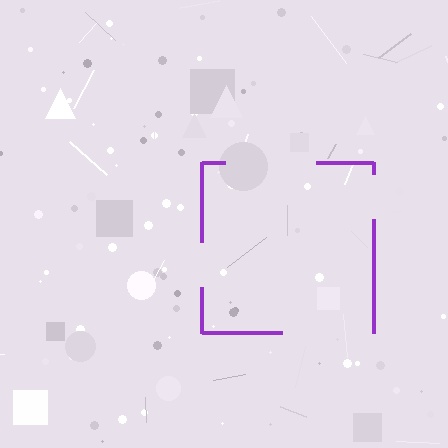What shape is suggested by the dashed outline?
The dashed outline suggests a square.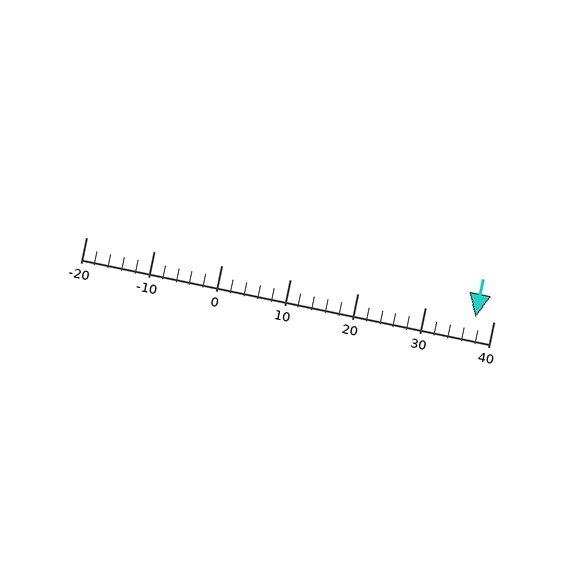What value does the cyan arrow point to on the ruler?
The cyan arrow points to approximately 37.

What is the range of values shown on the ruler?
The ruler shows values from -20 to 40.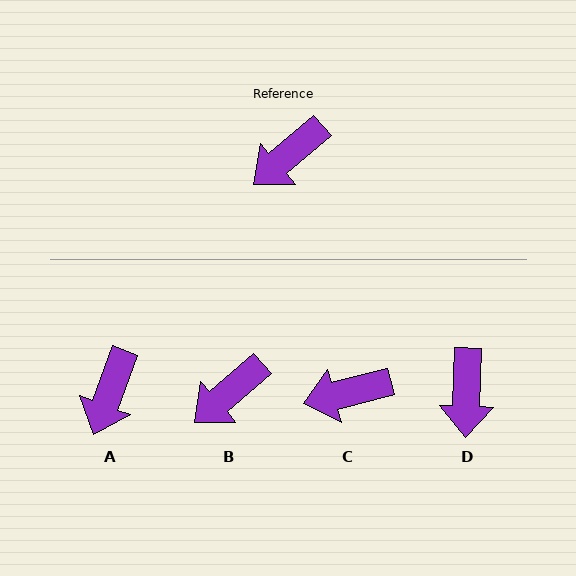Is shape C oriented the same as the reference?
No, it is off by about 26 degrees.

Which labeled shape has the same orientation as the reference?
B.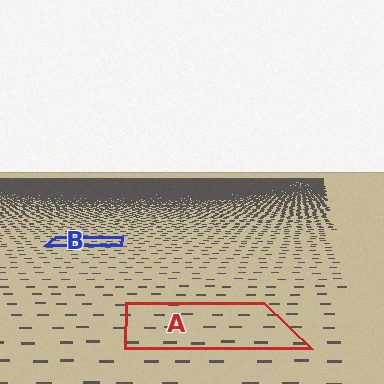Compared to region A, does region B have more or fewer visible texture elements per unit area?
Region B has more texture elements per unit area — they are packed more densely because it is farther away.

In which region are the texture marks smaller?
The texture marks are smaller in region B, because it is farther away.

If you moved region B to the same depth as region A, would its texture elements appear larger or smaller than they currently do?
They would appear larger. At a closer depth, the same texture elements are projected at a bigger on-screen size.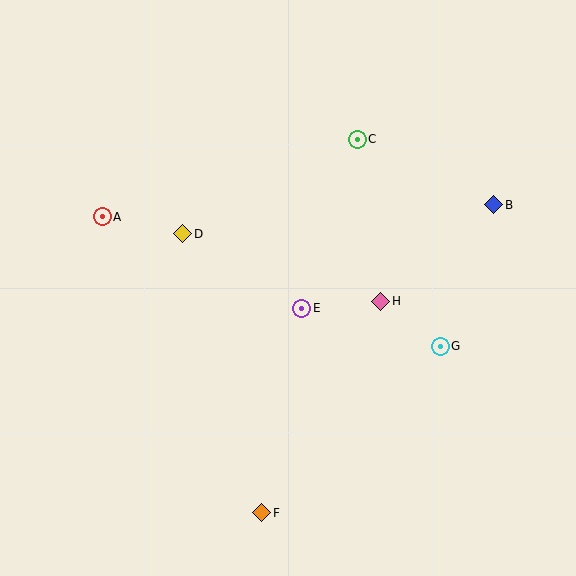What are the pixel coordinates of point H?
Point H is at (381, 301).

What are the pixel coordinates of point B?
Point B is at (494, 205).